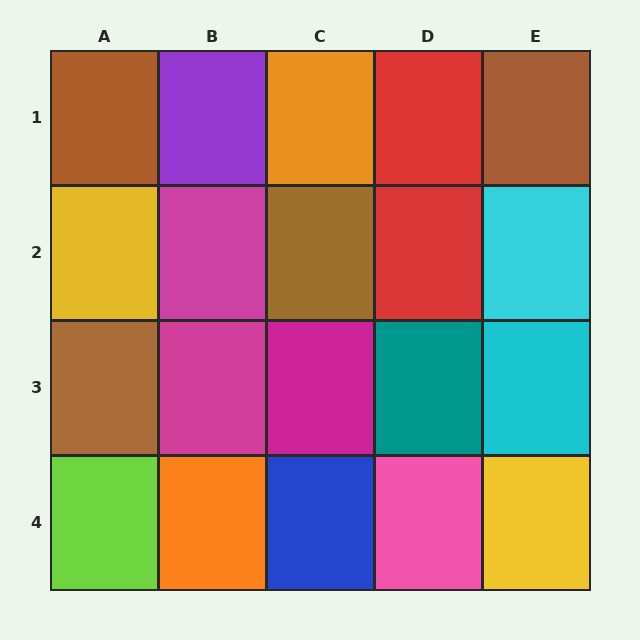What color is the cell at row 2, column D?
Red.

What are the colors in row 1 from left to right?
Brown, purple, orange, red, brown.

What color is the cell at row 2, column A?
Yellow.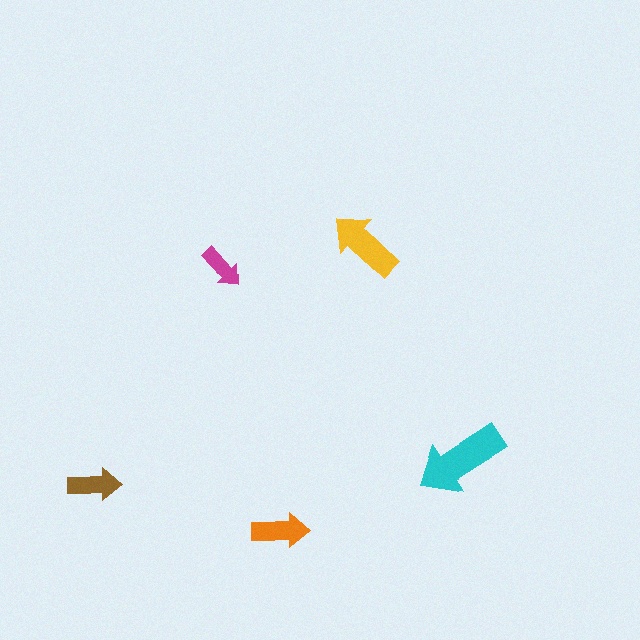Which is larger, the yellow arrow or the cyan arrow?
The cyan one.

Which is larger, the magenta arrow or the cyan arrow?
The cyan one.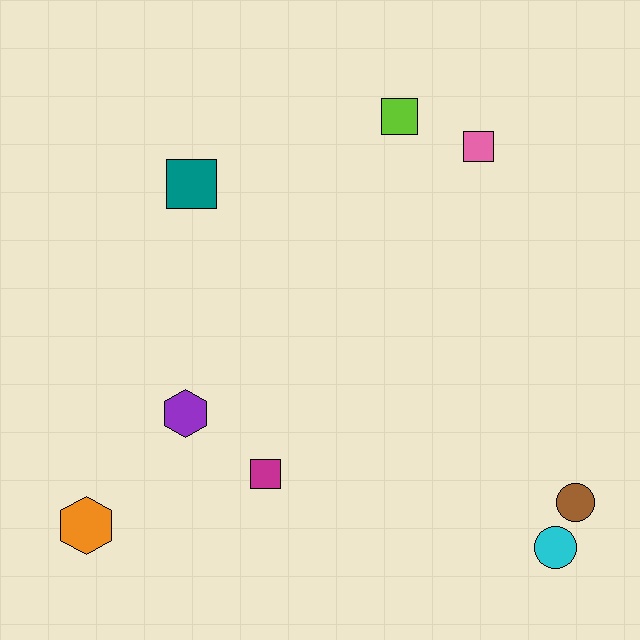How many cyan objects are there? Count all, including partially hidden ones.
There is 1 cyan object.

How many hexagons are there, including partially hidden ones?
There are 2 hexagons.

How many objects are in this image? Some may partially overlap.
There are 8 objects.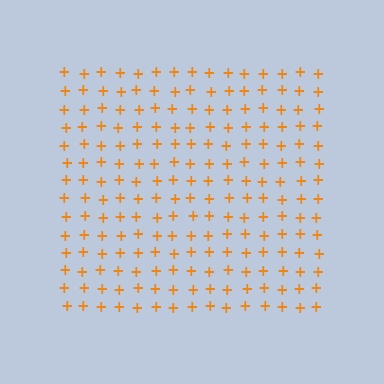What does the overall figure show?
The overall figure shows a square.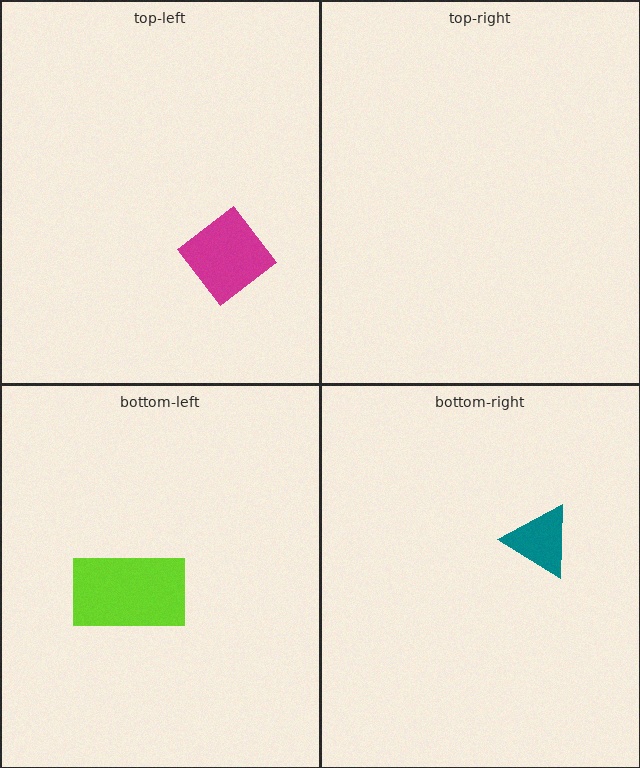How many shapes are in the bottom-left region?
1.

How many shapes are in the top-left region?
1.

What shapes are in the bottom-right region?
The teal triangle.